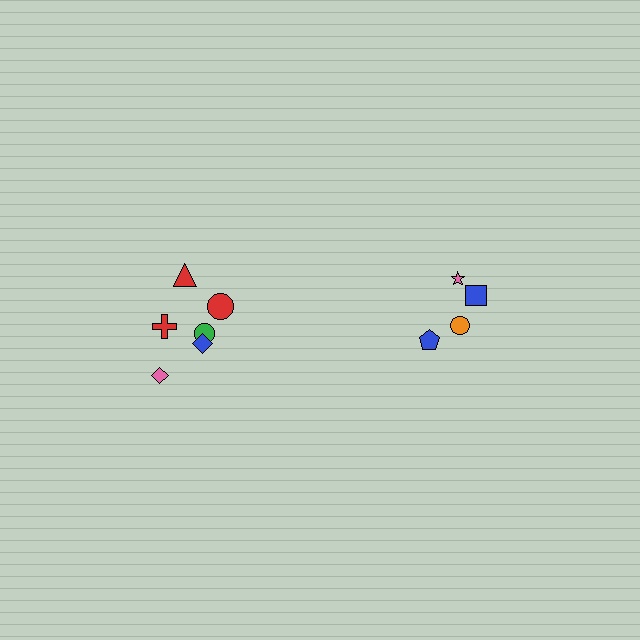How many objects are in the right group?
There are 4 objects.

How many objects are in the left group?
There are 6 objects.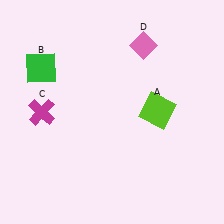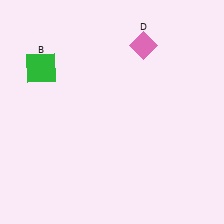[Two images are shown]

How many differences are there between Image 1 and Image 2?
There are 2 differences between the two images.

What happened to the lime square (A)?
The lime square (A) was removed in Image 2. It was in the top-right area of Image 1.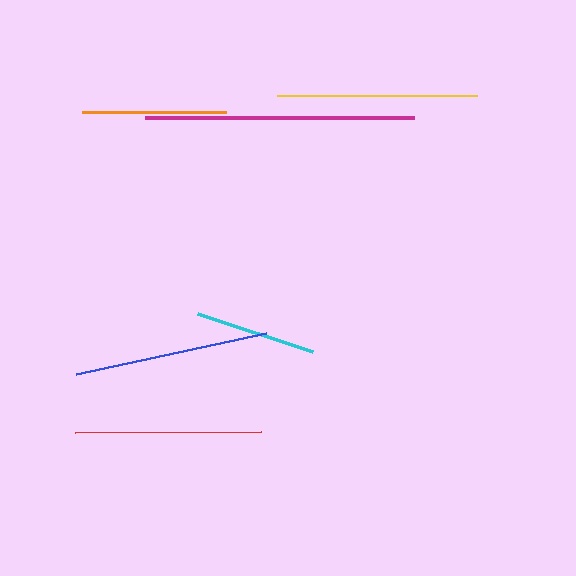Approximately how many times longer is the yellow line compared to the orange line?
The yellow line is approximately 1.4 times the length of the orange line.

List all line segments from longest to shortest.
From longest to shortest: magenta, yellow, blue, red, orange, cyan.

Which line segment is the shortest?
The cyan line is the shortest at approximately 121 pixels.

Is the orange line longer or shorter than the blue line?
The blue line is longer than the orange line.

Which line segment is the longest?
The magenta line is the longest at approximately 269 pixels.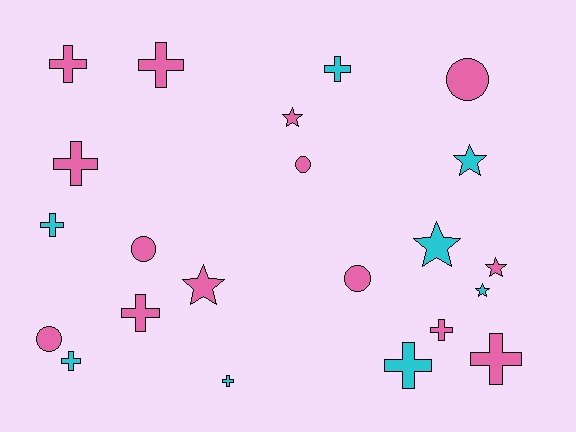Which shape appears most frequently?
Cross, with 11 objects.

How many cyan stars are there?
There are 3 cyan stars.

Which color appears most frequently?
Pink, with 14 objects.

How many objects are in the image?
There are 22 objects.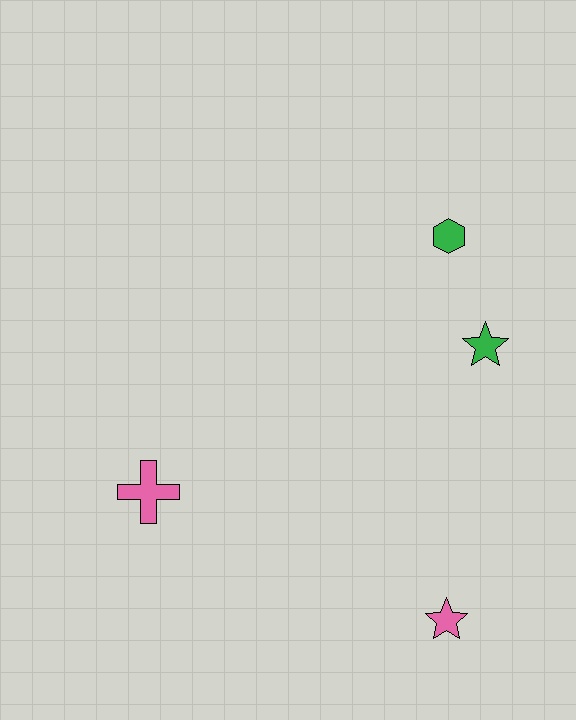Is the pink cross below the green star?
Yes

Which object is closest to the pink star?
The green star is closest to the pink star.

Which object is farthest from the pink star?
The green hexagon is farthest from the pink star.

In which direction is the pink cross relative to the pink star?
The pink cross is to the left of the pink star.